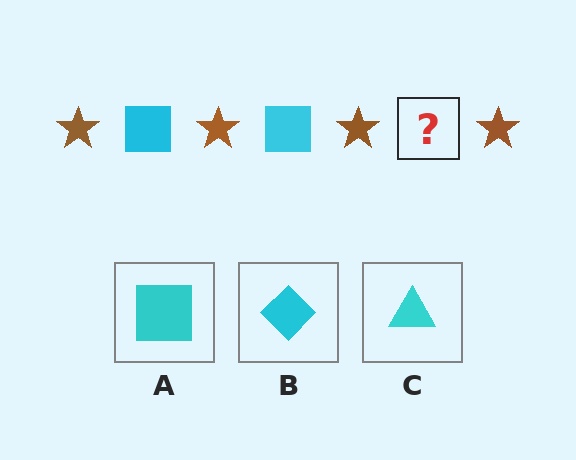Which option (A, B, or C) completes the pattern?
A.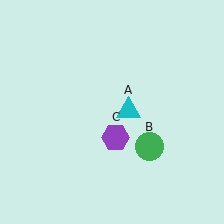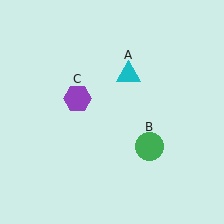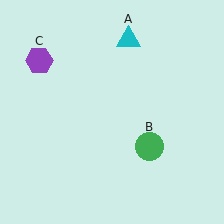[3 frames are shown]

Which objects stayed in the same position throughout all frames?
Green circle (object B) remained stationary.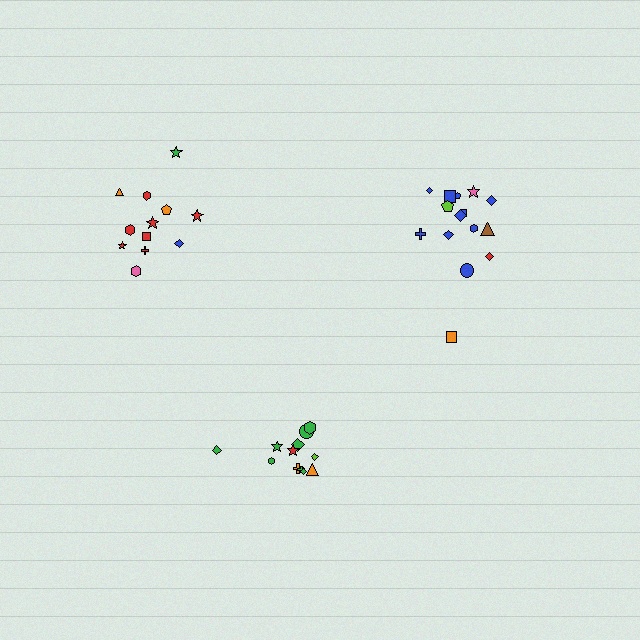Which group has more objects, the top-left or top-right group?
The top-right group.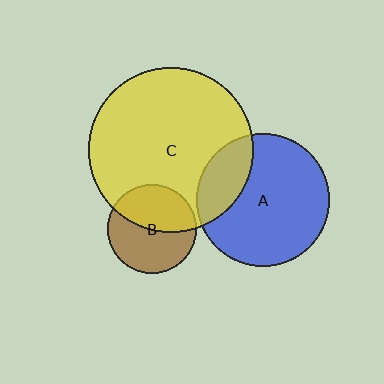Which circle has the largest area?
Circle C (yellow).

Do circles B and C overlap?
Yes.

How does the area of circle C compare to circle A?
Approximately 1.5 times.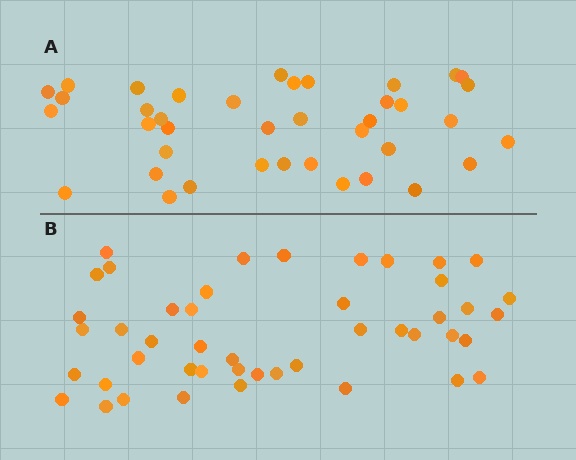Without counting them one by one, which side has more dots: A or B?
Region B (the bottom region) has more dots.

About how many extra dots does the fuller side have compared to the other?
Region B has roughly 8 or so more dots than region A.